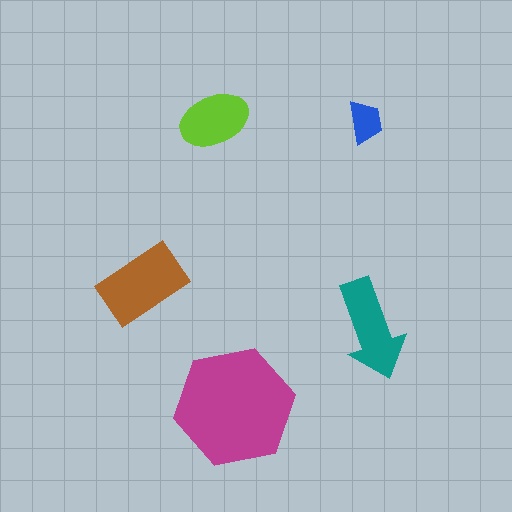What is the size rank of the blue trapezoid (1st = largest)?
5th.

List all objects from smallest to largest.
The blue trapezoid, the lime ellipse, the teal arrow, the brown rectangle, the magenta hexagon.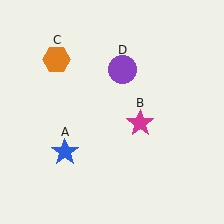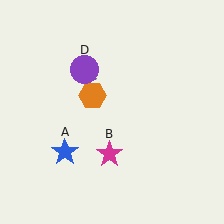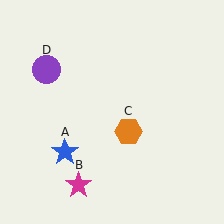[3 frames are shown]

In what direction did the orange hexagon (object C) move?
The orange hexagon (object C) moved down and to the right.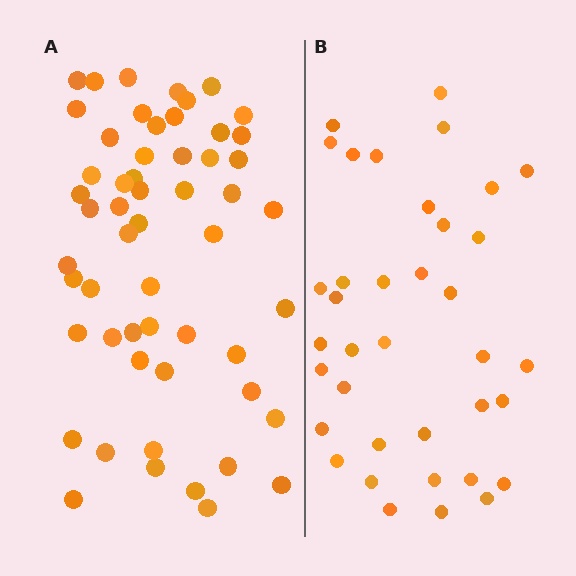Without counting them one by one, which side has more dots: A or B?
Region A (the left region) has more dots.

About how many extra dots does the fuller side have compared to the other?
Region A has approximately 20 more dots than region B.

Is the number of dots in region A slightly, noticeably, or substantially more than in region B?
Region A has substantially more. The ratio is roughly 1.5 to 1.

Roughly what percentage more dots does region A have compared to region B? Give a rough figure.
About 50% more.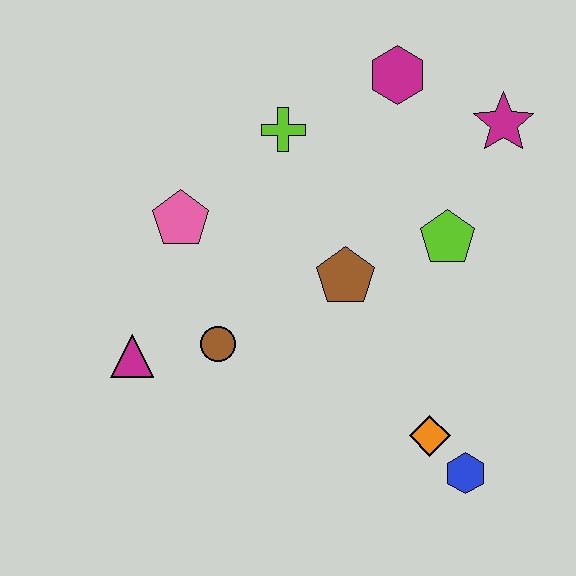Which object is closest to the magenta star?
The magenta hexagon is closest to the magenta star.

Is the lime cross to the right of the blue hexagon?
No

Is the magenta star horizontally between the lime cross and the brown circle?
No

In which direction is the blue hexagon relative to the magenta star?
The blue hexagon is below the magenta star.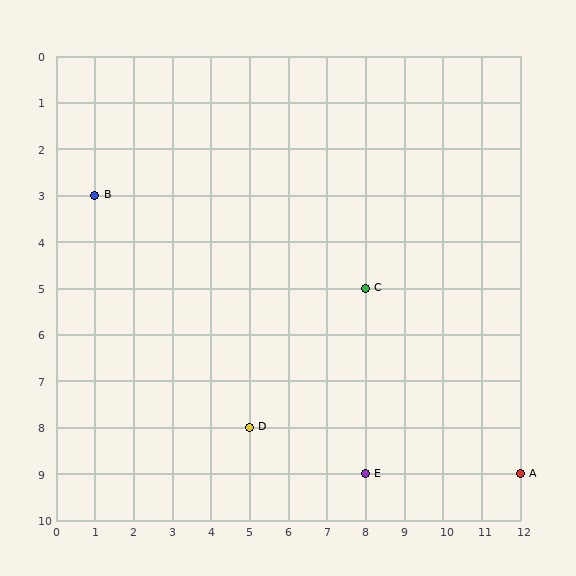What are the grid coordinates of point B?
Point B is at grid coordinates (1, 3).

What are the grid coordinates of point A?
Point A is at grid coordinates (12, 9).